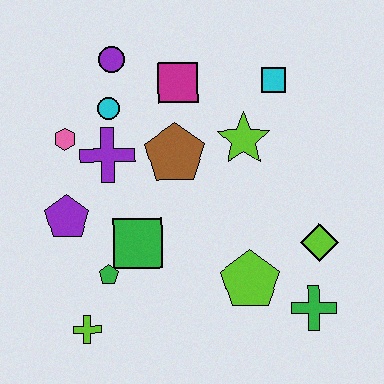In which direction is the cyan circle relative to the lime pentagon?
The cyan circle is above the lime pentagon.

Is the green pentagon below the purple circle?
Yes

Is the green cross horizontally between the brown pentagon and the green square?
No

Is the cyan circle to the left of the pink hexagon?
No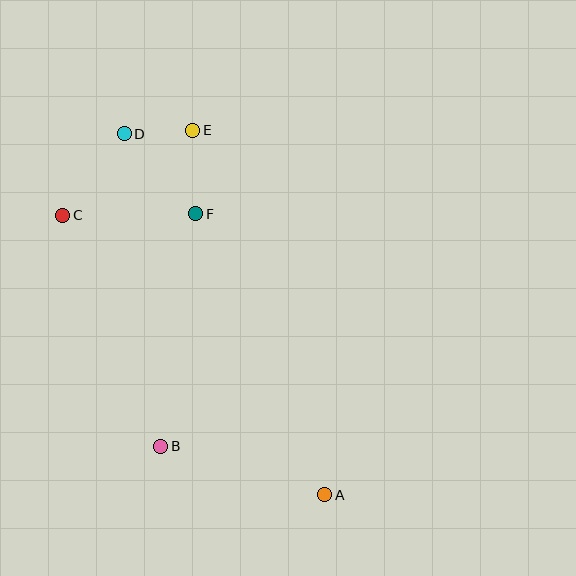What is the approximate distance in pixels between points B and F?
The distance between B and F is approximately 235 pixels.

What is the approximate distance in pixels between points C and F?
The distance between C and F is approximately 133 pixels.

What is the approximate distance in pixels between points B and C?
The distance between B and C is approximately 251 pixels.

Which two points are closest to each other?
Points D and E are closest to each other.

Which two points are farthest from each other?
Points A and D are farthest from each other.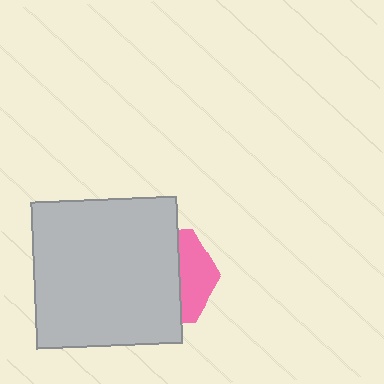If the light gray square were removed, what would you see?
You would see the complete pink hexagon.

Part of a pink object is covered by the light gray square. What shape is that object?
It is a hexagon.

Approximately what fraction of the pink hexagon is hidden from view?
Roughly 67% of the pink hexagon is hidden behind the light gray square.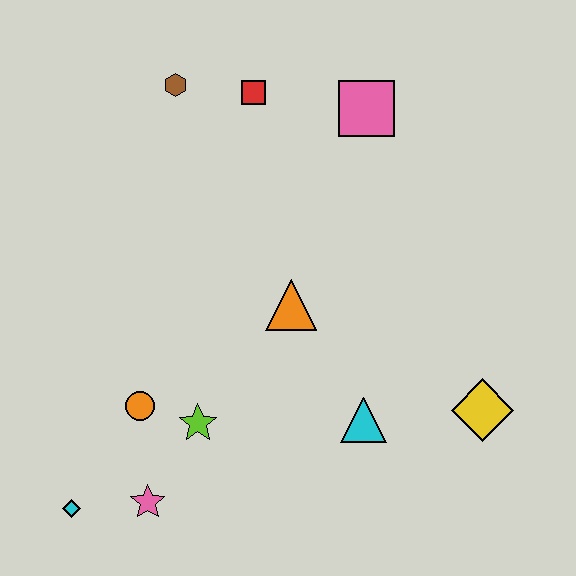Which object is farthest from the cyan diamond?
The pink square is farthest from the cyan diamond.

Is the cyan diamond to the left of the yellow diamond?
Yes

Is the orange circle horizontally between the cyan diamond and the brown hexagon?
Yes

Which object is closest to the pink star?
The cyan diamond is closest to the pink star.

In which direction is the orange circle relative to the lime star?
The orange circle is to the left of the lime star.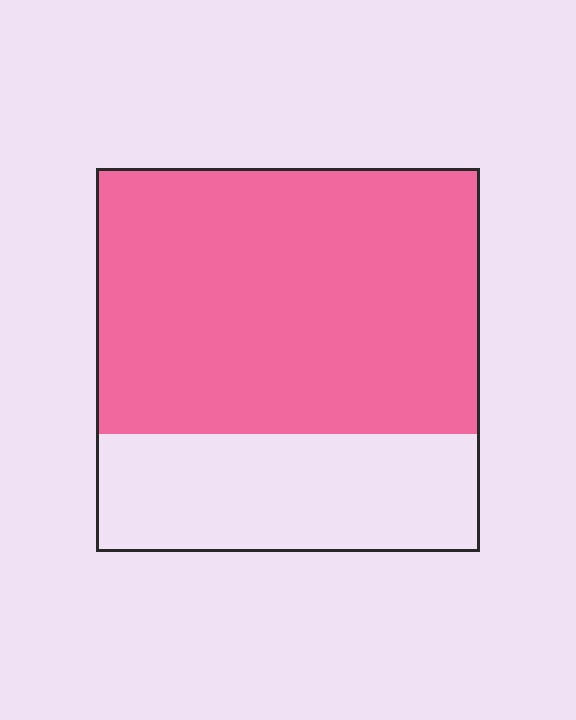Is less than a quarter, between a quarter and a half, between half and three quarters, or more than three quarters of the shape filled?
Between half and three quarters.